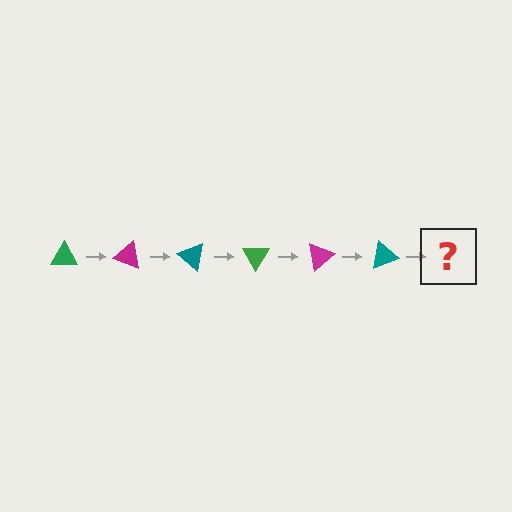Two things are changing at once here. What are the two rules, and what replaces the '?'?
The two rules are that it rotates 20 degrees each step and the color cycles through green, magenta, and teal. The '?' should be a green triangle, rotated 120 degrees from the start.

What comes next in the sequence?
The next element should be a green triangle, rotated 120 degrees from the start.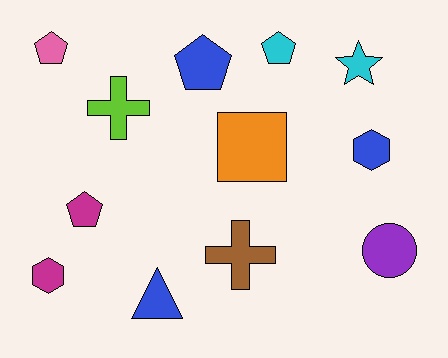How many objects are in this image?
There are 12 objects.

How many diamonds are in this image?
There are no diamonds.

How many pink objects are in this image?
There is 1 pink object.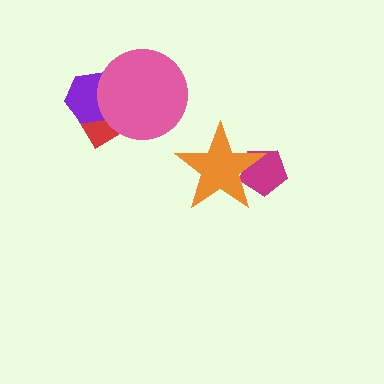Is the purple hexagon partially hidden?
Yes, it is partially covered by another shape.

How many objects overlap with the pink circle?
2 objects overlap with the pink circle.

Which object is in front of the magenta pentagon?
The orange star is in front of the magenta pentagon.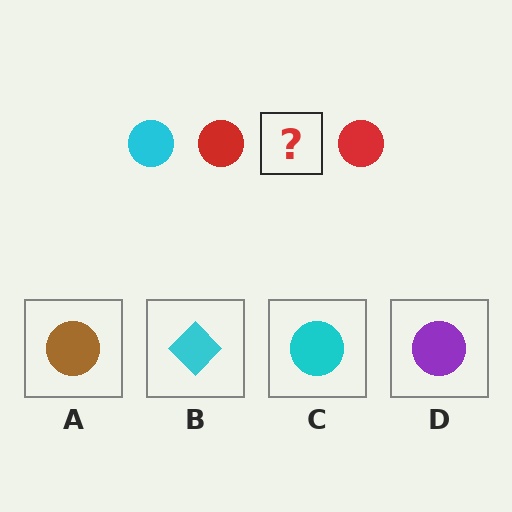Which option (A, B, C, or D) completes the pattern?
C.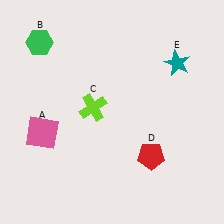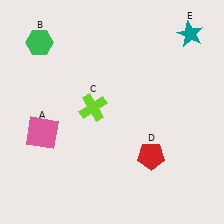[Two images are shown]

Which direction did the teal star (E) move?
The teal star (E) moved up.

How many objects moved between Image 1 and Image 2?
1 object moved between the two images.